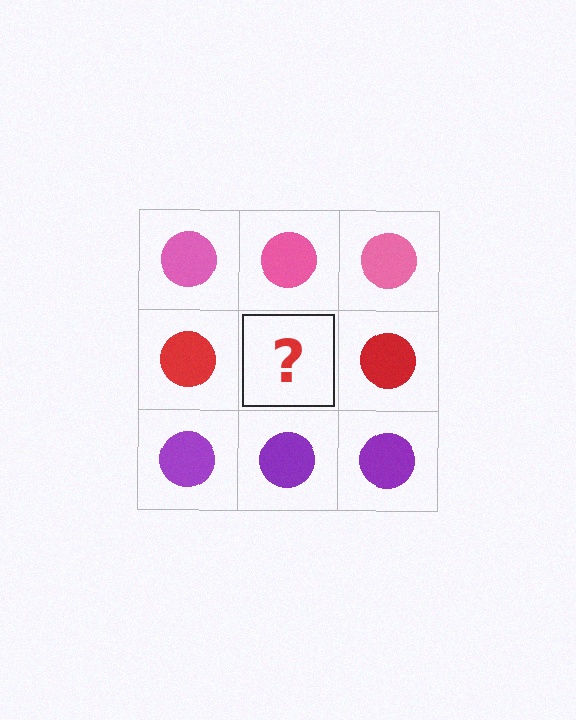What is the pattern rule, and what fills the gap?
The rule is that each row has a consistent color. The gap should be filled with a red circle.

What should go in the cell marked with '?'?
The missing cell should contain a red circle.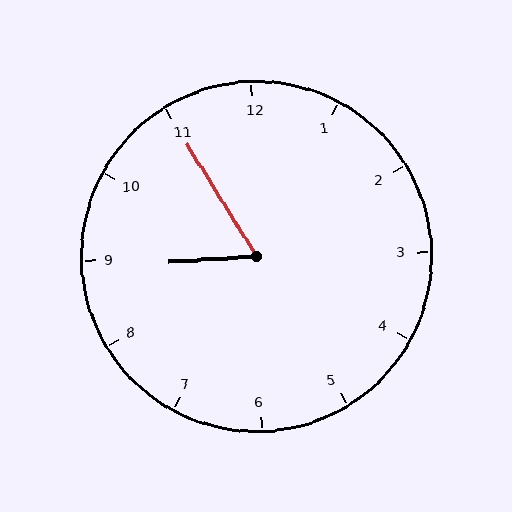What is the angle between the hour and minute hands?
Approximately 62 degrees.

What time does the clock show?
8:55.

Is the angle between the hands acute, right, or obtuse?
It is acute.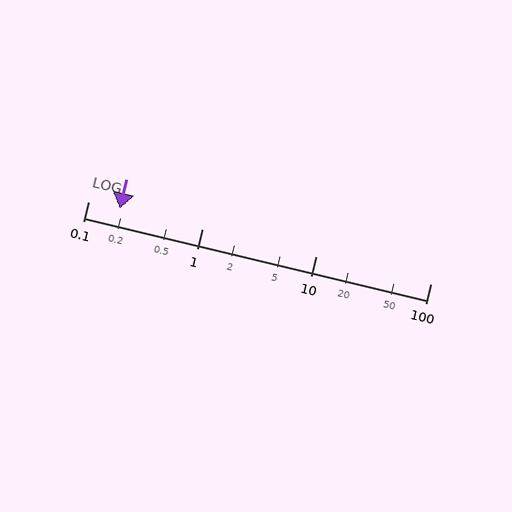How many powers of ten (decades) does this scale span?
The scale spans 3 decades, from 0.1 to 100.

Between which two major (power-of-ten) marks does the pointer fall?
The pointer is between 0.1 and 1.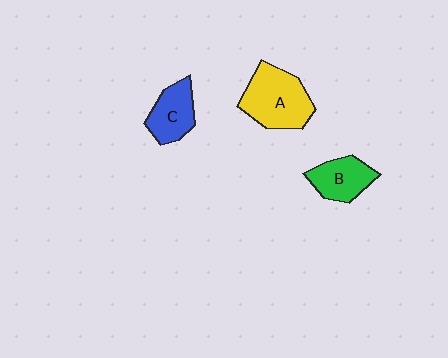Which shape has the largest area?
Shape A (yellow).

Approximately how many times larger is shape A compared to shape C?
Approximately 1.6 times.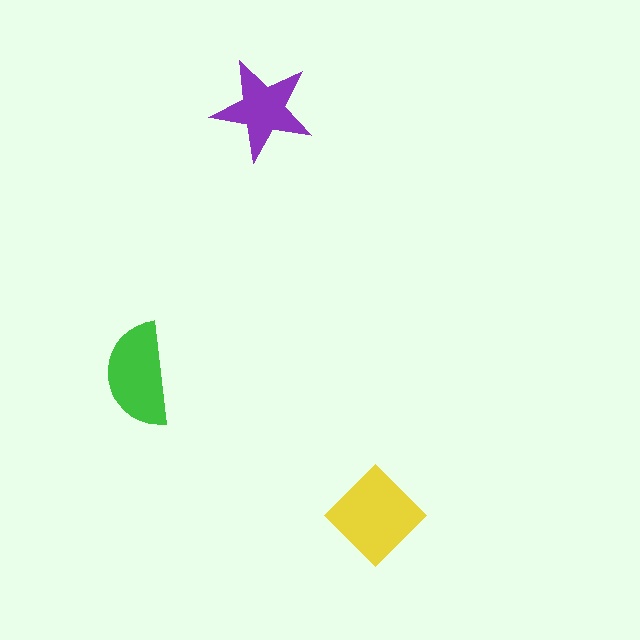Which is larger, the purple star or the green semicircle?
The green semicircle.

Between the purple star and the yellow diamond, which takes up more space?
The yellow diamond.